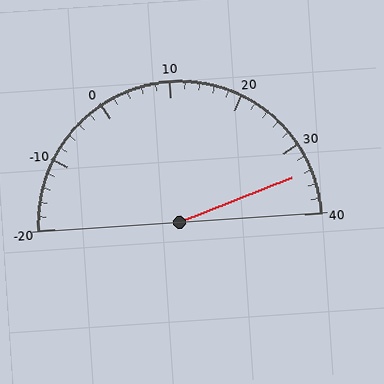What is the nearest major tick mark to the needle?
The nearest major tick mark is 30.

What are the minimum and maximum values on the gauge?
The gauge ranges from -20 to 40.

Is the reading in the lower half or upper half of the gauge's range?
The reading is in the upper half of the range (-20 to 40).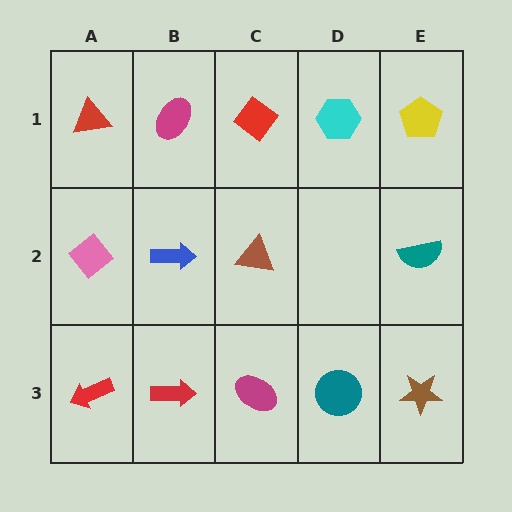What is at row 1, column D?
A cyan hexagon.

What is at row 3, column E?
A brown star.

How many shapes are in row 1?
5 shapes.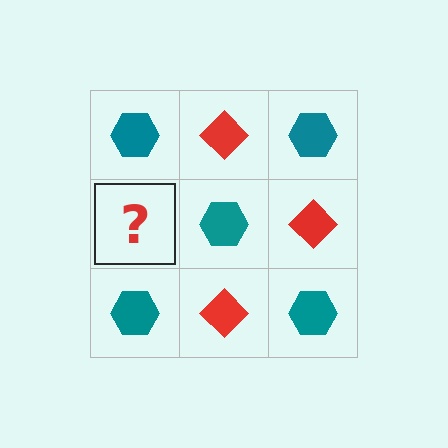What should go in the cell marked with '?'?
The missing cell should contain a red diamond.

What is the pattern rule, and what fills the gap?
The rule is that it alternates teal hexagon and red diamond in a checkerboard pattern. The gap should be filled with a red diamond.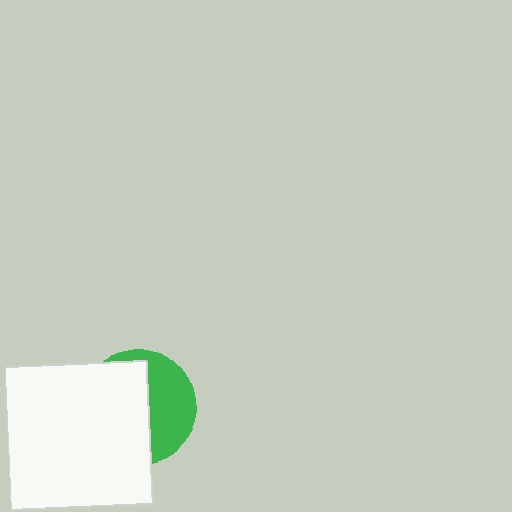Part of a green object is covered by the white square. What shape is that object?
It is a circle.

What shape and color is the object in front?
The object in front is a white square.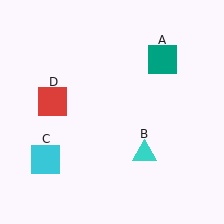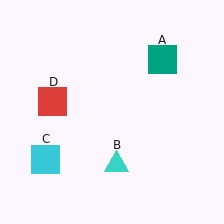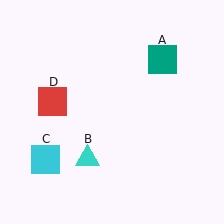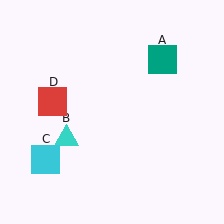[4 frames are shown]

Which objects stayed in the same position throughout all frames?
Teal square (object A) and cyan square (object C) and red square (object D) remained stationary.